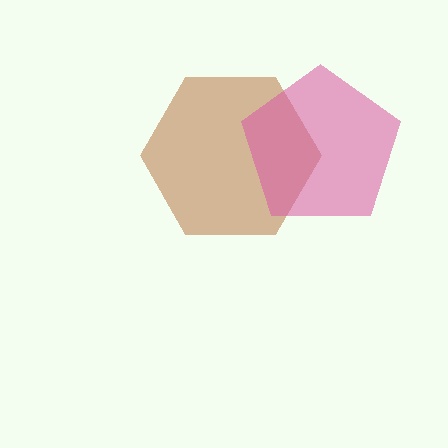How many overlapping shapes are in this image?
There are 2 overlapping shapes in the image.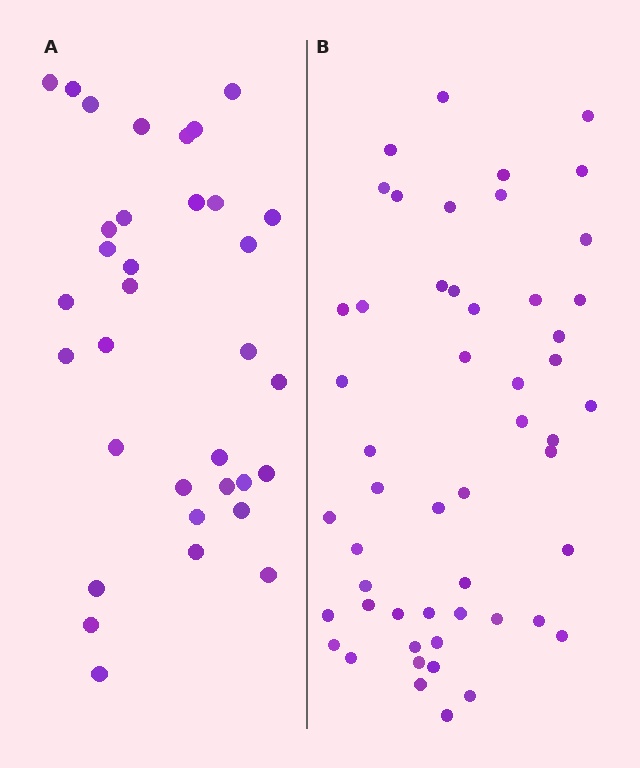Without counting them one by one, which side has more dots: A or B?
Region B (the right region) has more dots.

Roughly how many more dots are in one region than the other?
Region B has approximately 20 more dots than region A.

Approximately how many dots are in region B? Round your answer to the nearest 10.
About 50 dots. (The exact count is 52, which rounds to 50.)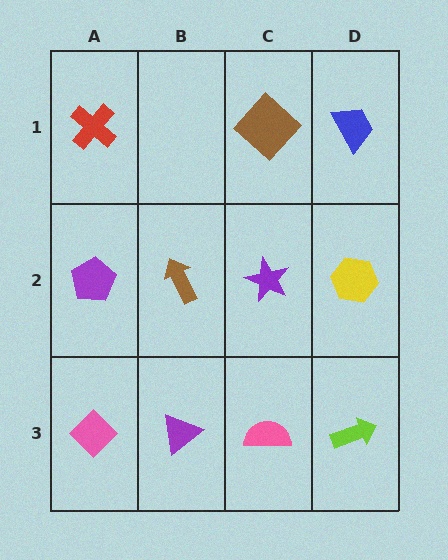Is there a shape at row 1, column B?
No, that cell is empty.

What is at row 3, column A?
A pink diamond.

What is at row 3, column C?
A pink semicircle.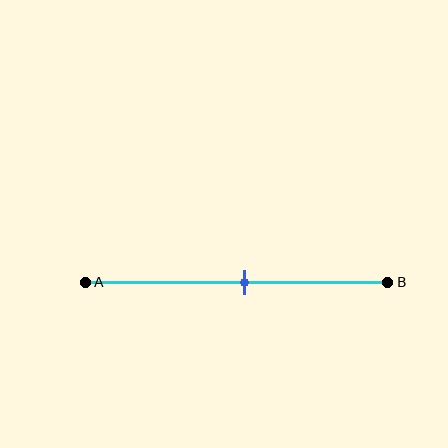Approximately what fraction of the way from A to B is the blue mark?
The blue mark is approximately 55% of the way from A to B.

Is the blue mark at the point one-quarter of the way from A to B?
No, the mark is at about 55% from A, not at the 25% one-quarter point.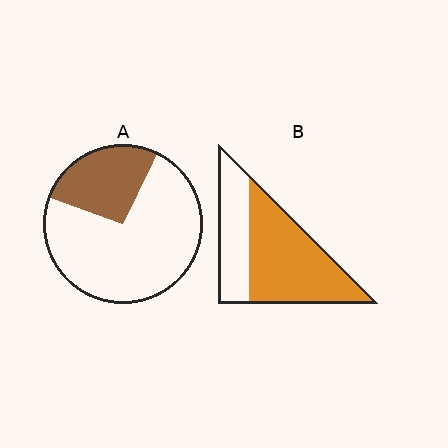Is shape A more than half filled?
No.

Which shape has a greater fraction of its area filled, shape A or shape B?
Shape B.